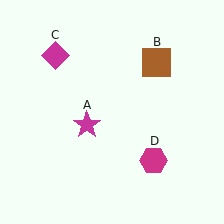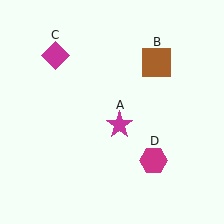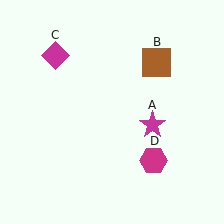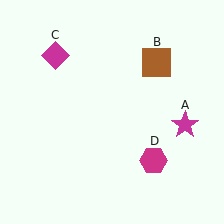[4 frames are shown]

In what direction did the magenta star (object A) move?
The magenta star (object A) moved right.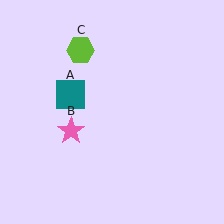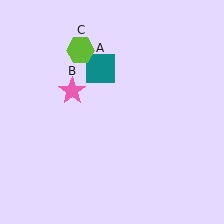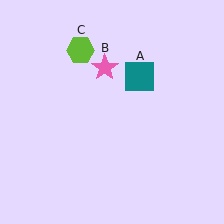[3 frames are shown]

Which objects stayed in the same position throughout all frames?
Lime hexagon (object C) remained stationary.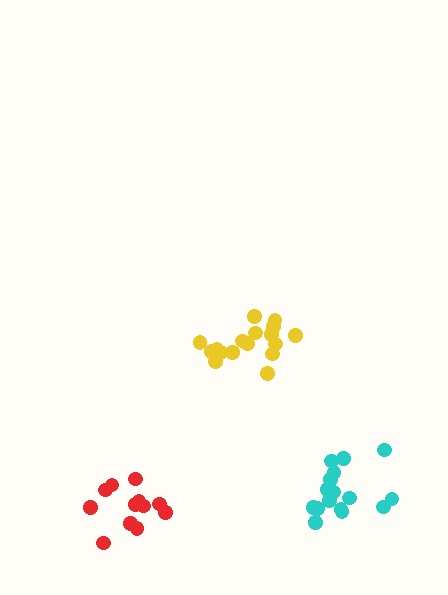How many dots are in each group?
Group 1: 17 dots, Group 2: 12 dots, Group 3: 16 dots (45 total).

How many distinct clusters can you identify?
There are 3 distinct clusters.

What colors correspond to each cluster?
The clusters are colored: yellow, red, cyan.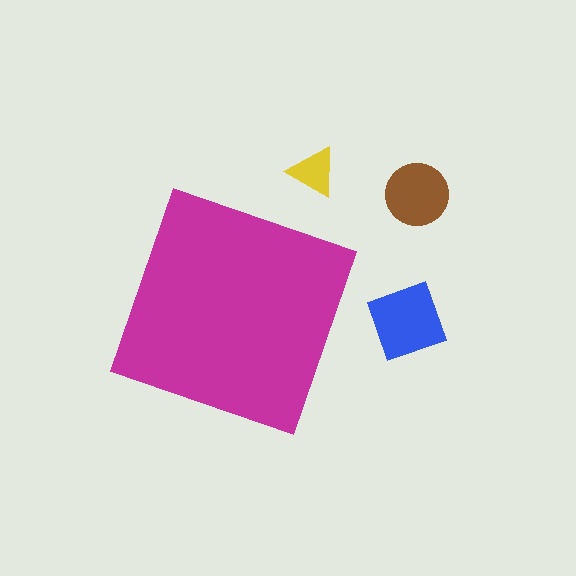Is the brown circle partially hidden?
No, the brown circle is fully visible.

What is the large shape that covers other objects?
A magenta square.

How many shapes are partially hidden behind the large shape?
0 shapes are partially hidden.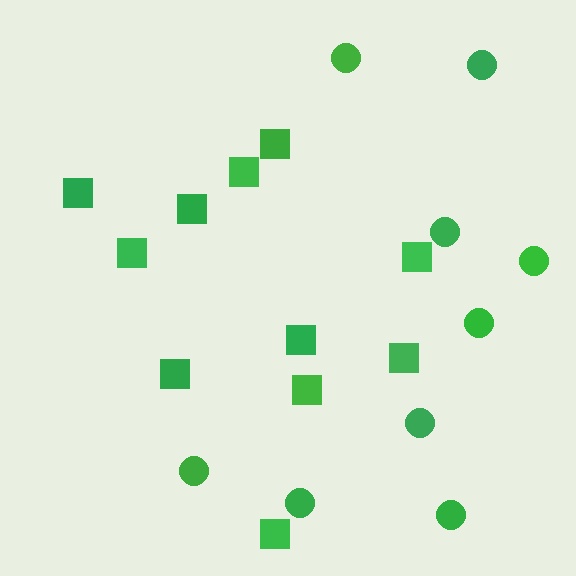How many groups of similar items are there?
There are 2 groups: one group of circles (9) and one group of squares (11).